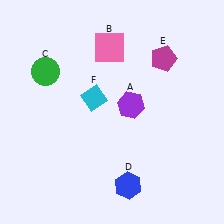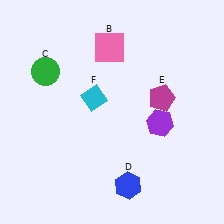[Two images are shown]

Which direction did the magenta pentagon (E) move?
The magenta pentagon (E) moved down.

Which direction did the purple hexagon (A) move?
The purple hexagon (A) moved right.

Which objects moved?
The objects that moved are: the purple hexagon (A), the magenta pentagon (E).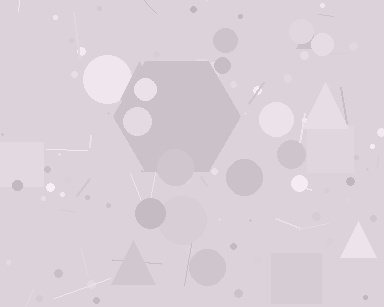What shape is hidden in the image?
A hexagon is hidden in the image.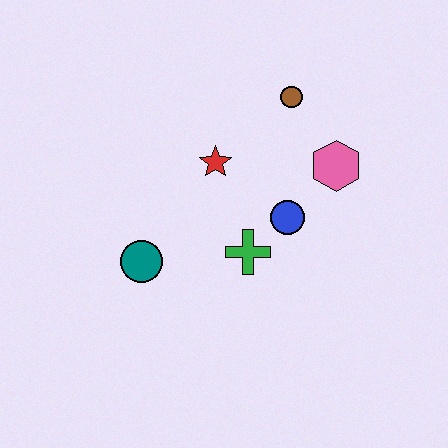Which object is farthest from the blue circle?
The teal circle is farthest from the blue circle.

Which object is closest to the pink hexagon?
The blue circle is closest to the pink hexagon.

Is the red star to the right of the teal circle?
Yes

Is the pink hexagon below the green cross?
No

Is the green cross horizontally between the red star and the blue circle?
Yes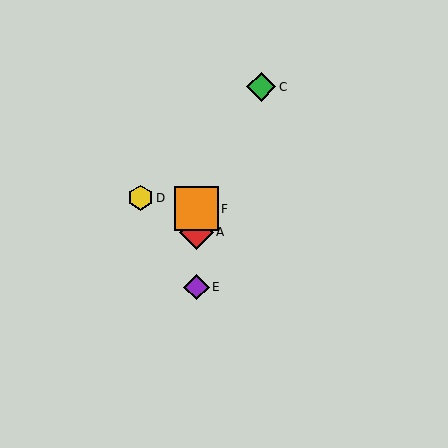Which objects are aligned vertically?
Objects A, B, E, F are aligned vertically.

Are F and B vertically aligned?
Yes, both are at x≈196.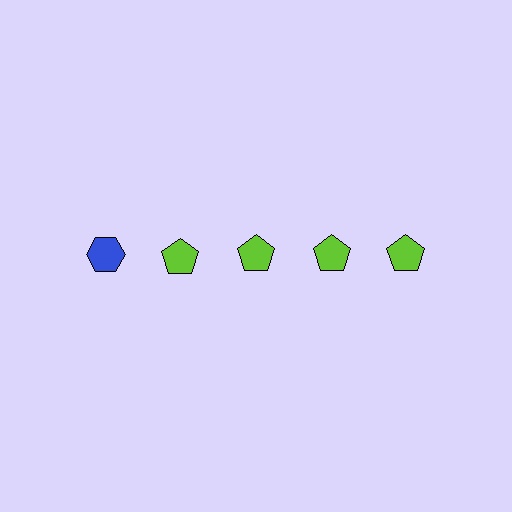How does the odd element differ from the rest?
It differs in both color (blue instead of lime) and shape (hexagon instead of pentagon).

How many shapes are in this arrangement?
There are 5 shapes arranged in a grid pattern.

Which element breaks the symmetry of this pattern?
The blue hexagon in the top row, leftmost column breaks the symmetry. All other shapes are lime pentagons.